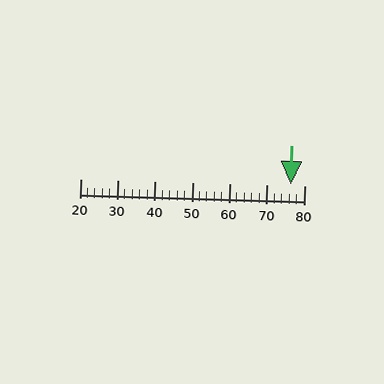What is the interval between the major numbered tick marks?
The major tick marks are spaced 10 units apart.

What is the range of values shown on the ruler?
The ruler shows values from 20 to 80.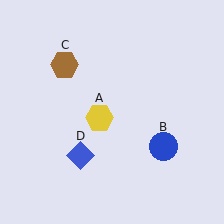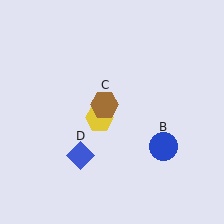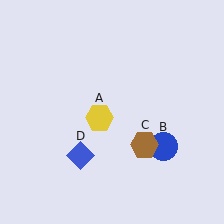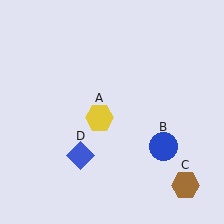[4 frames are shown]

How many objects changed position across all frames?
1 object changed position: brown hexagon (object C).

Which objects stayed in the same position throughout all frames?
Yellow hexagon (object A) and blue circle (object B) and blue diamond (object D) remained stationary.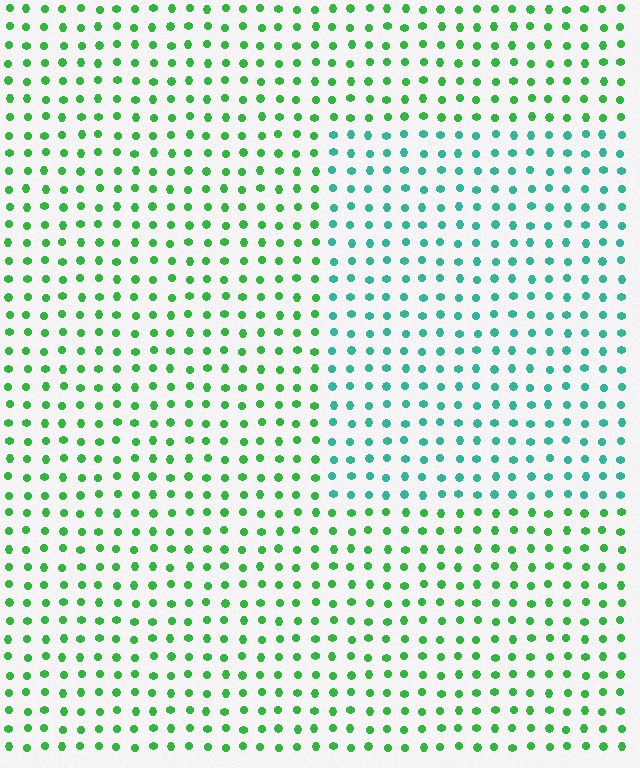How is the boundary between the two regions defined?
The boundary is defined purely by a slight shift in hue (about 42 degrees). Spacing, size, and orientation are identical on both sides.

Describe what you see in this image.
The image is filled with small green elements in a uniform arrangement. A rectangle-shaped region is visible where the elements are tinted to a slightly different hue, forming a subtle color boundary.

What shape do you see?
I see a rectangle.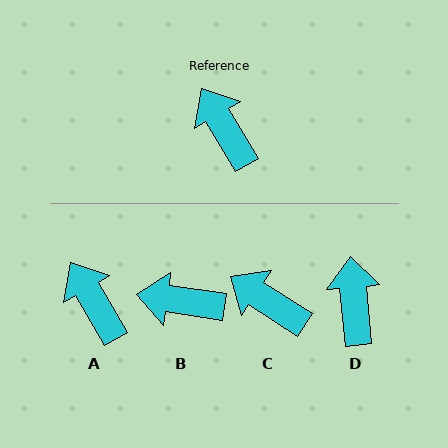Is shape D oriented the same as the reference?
No, it is off by about 26 degrees.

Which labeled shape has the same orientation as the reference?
A.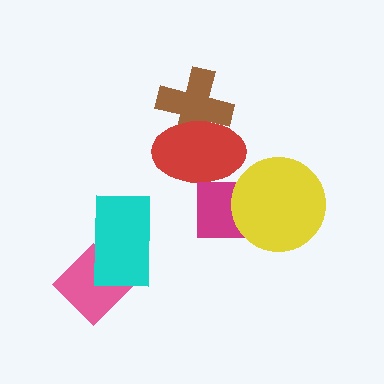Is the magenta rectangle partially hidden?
Yes, it is partially covered by another shape.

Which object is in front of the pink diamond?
The cyan rectangle is in front of the pink diamond.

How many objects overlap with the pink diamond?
1 object overlaps with the pink diamond.